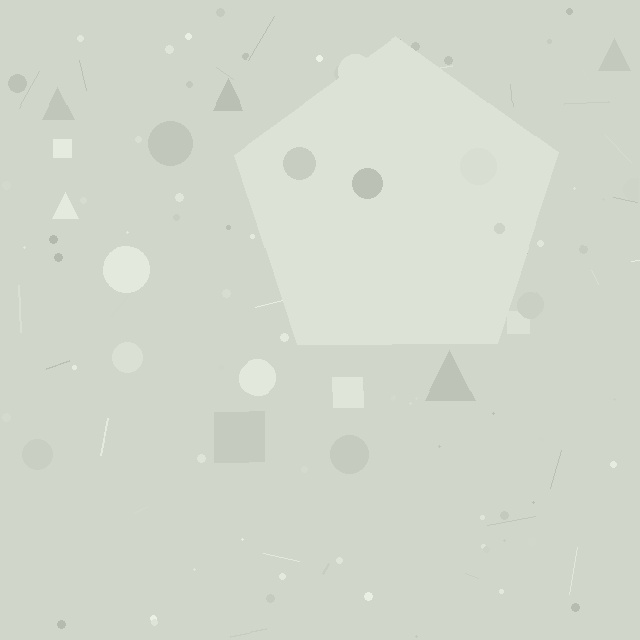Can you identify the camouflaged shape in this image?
The camouflaged shape is a pentagon.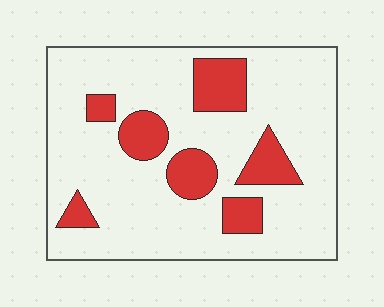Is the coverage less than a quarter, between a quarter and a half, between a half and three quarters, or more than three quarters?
Less than a quarter.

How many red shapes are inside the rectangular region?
7.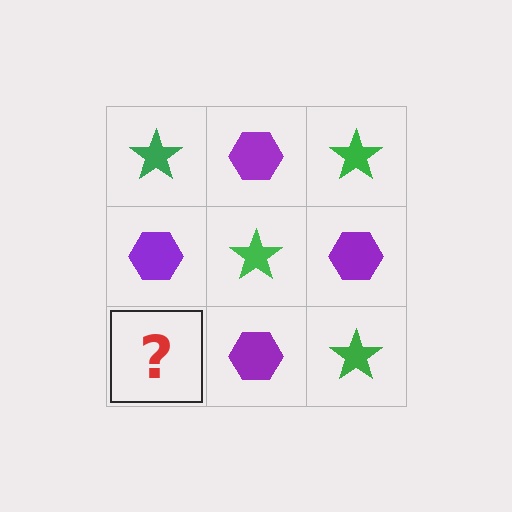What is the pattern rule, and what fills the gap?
The rule is that it alternates green star and purple hexagon in a checkerboard pattern. The gap should be filled with a green star.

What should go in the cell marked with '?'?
The missing cell should contain a green star.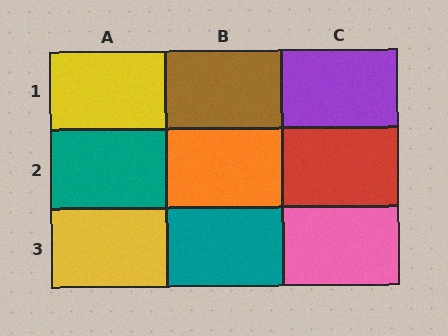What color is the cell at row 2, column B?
Orange.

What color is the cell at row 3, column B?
Teal.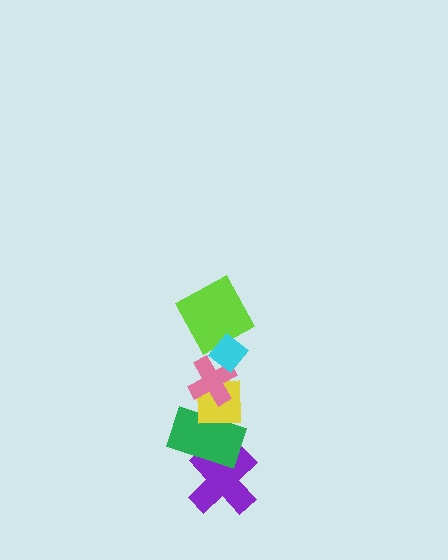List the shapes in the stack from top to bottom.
From top to bottom: the cyan diamond, the lime square, the pink cross, the yellow square, the green rectangle, the purple cross.